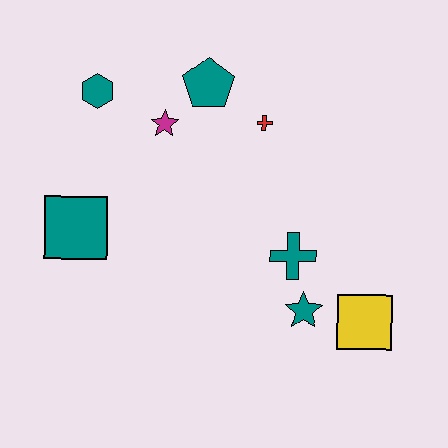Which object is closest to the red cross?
The teal pentagon is closest to the red cross.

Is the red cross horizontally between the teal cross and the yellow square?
No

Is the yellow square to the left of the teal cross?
No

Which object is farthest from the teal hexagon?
The yellow square is farthest from the teal hexagon.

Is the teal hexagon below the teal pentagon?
Yes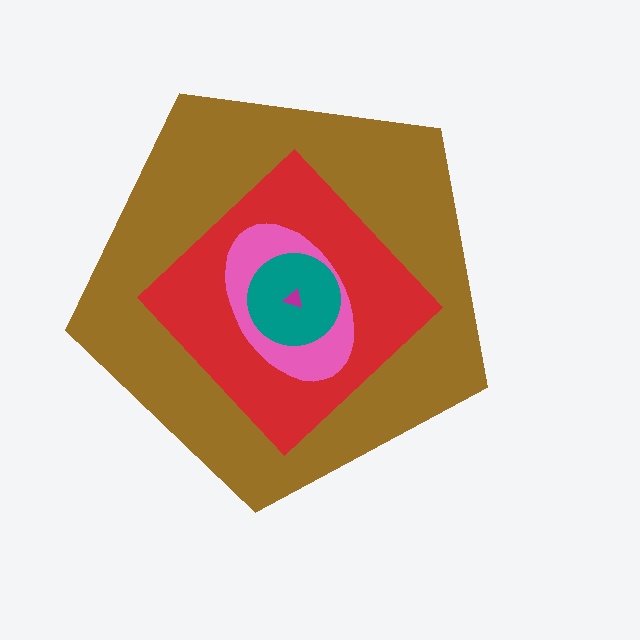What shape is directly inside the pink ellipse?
The teal circle.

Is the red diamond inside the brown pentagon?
Yes.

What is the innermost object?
The magenta triangle.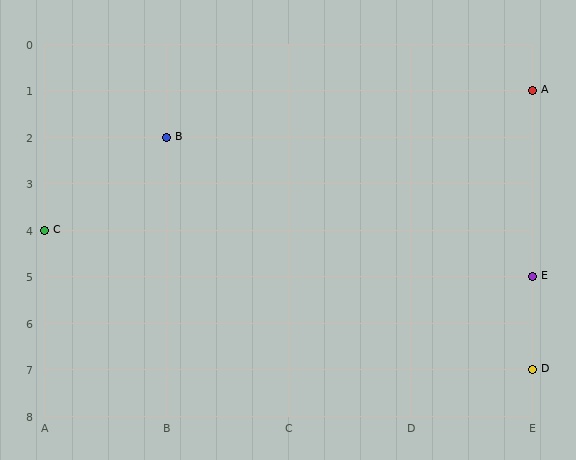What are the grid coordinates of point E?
Point E is at grid coordinates (E, 5).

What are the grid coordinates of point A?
Point A is at grid coordinates (E, 1).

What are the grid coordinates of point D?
Point D is at grid coordinates (E, 7).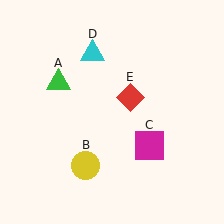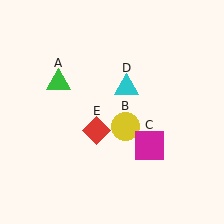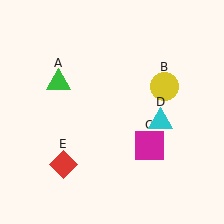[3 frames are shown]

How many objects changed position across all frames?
3 objects changed position: yellow circle (object B), cyan triangle (object D), red diamond (object E).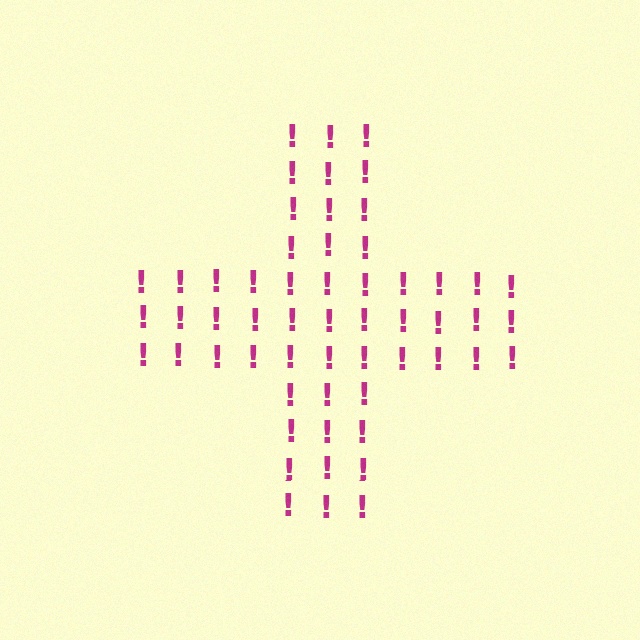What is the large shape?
The large shape is a cross.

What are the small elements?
The small elements are exclamation marks.